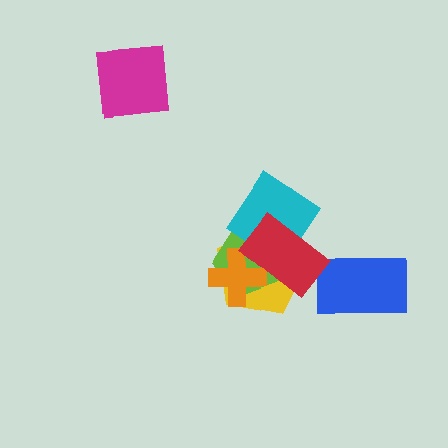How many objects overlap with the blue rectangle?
0 objects overlap with the blue rectangle.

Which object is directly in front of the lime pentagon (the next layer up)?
The orange cross is directly in front of the lime pentagon.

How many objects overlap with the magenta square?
0 objects overlap with the magenta square.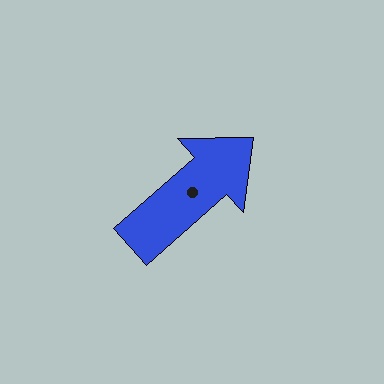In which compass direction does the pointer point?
Northeast.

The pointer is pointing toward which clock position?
Roughly 2 o'clock.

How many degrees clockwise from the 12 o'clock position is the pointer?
Approximately 49 degrees.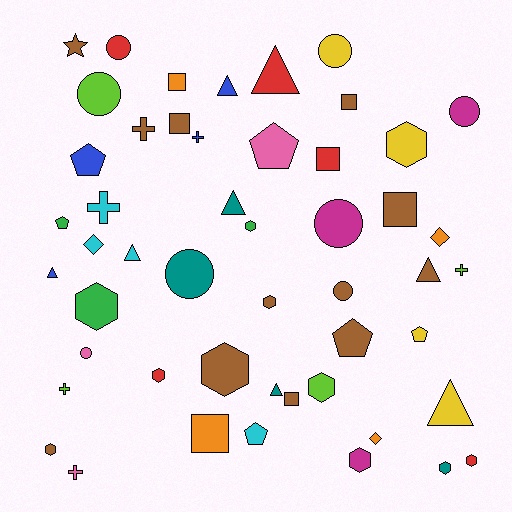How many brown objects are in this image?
There are 12 brown objects.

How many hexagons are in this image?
There are 11 hexagons.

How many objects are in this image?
There are 50 objects.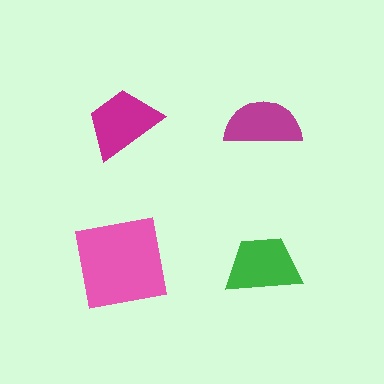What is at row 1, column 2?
A magenta semicircle.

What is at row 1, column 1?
A magenta trapezoid.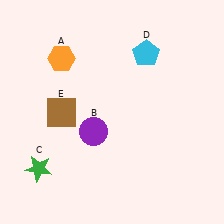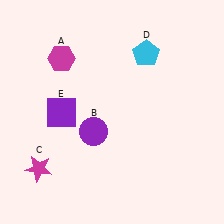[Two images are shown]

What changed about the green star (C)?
In Image 1, C is green. In Image 2, it changed to magenta.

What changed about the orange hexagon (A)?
In Image 1, A is orange. In Image 2, it changed to magenta.